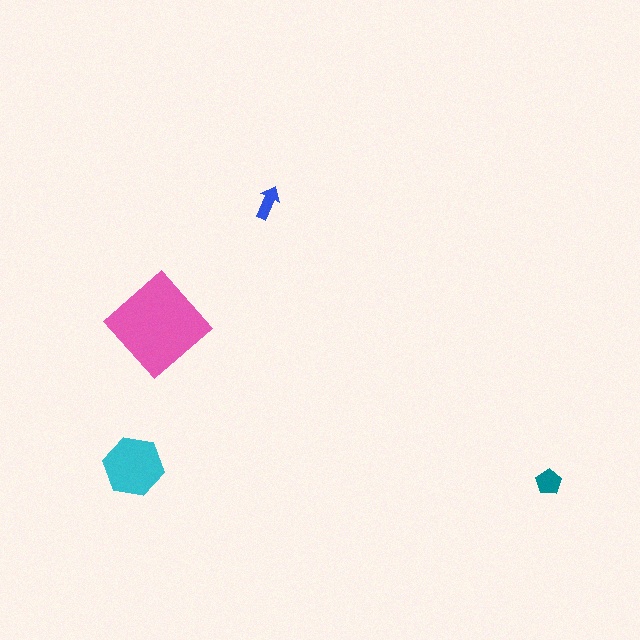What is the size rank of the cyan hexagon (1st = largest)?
2nd.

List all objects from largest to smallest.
The pink diamond, the cyan hexagon, the teal pentagon, the blue arrow.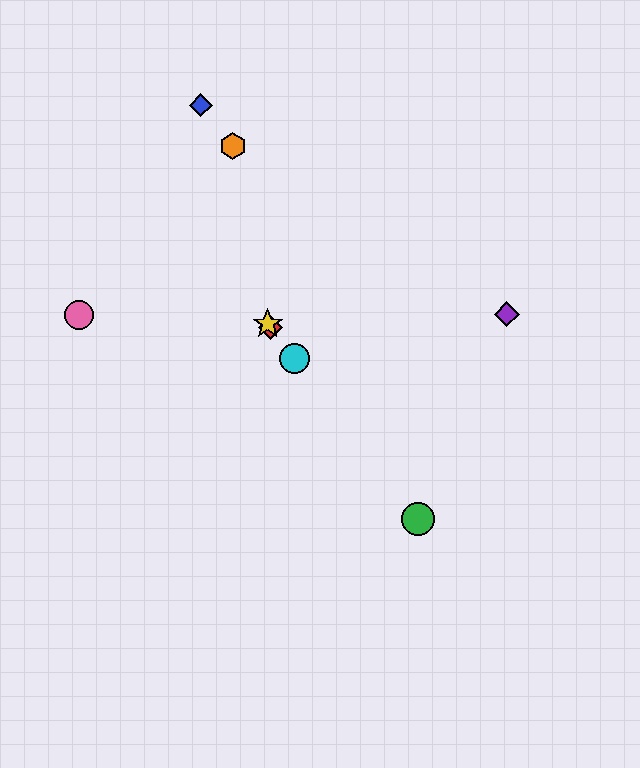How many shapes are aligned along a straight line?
4 shapes (the red diamond, the green circle, the yellow star, the cyan circle) are aligned along a straight line.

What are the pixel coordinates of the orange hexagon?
The orange hexagon is at (233, 146).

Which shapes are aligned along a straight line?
The red diamond, the green circle, the yellow star, the cyan circle are aligned along a straight line.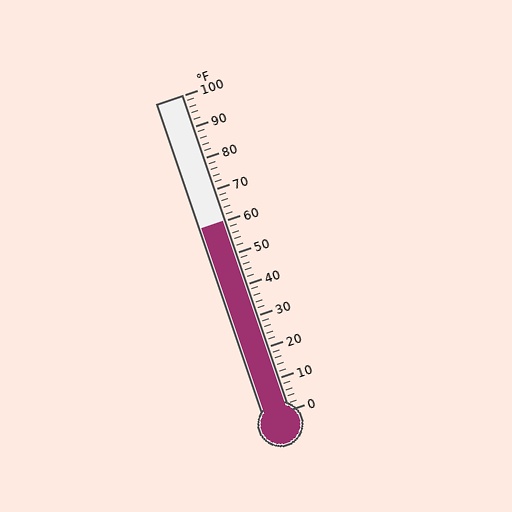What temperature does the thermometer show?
The thermometer shows approximately 60°F.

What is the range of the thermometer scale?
The thermometer scale ranges from 0°F to 100°F.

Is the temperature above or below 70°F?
The temperature is below 70°F.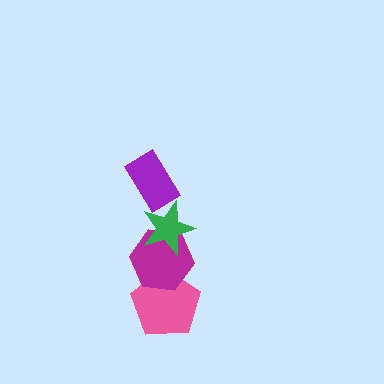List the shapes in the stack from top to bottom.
From top to bottom: the purple rectangle, the green star, the magenta hexagon, the pink pentagon.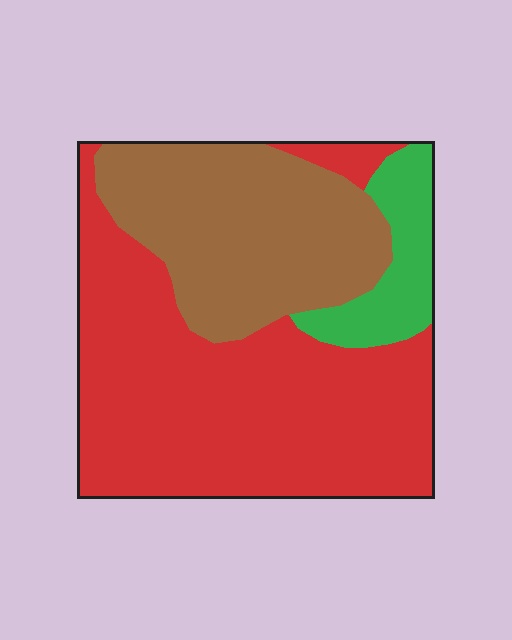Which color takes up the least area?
Green, at roughly 10%.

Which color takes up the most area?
Red, at roughly 55%.